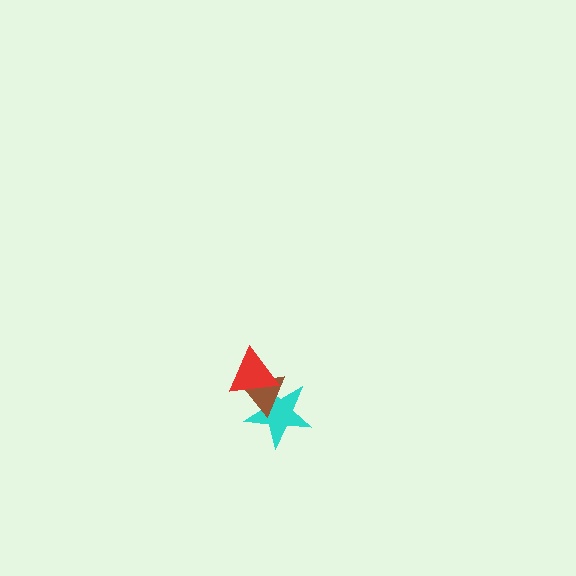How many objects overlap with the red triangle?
2 objects overlap with the red triangle.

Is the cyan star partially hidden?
Yes, it is partially covered by another shape.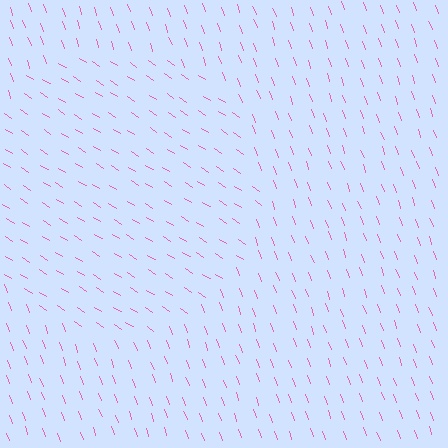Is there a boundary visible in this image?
Yes, there is a texture boundary formed by a change in line orientation.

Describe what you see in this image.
The image is filled with small pink line segments. A circle region in the image has lines oriented differently from the surrounding lines, creating a visible texture boundary.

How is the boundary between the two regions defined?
The boundary is defined purely by a change in line orientation (approximately 37 degrees difference). All lines are the same color and thickness.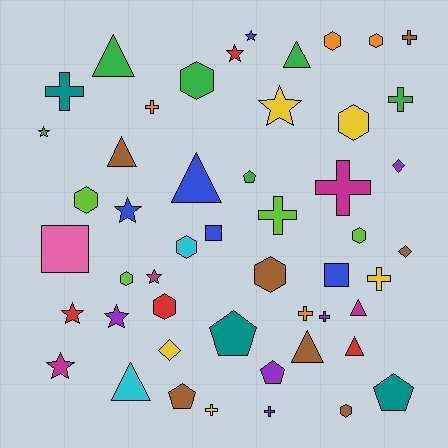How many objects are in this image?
There are 50 objects.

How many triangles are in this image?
There are 8 triangles.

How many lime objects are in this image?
There are 4 lime objects.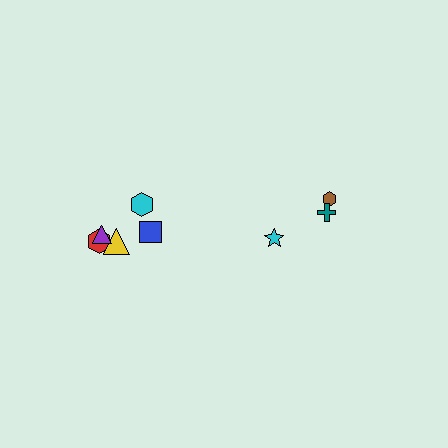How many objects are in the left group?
There are 5 objects.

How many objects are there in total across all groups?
There are 8 objects.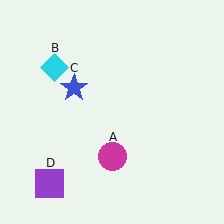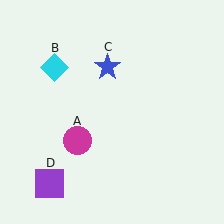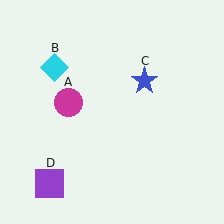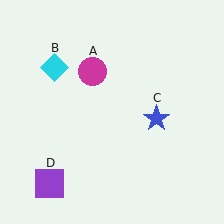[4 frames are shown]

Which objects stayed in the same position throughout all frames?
Cyan diamond (object B) and purple square (object D) remained stationary.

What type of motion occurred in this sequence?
The magenta circle (object A), blue star (object C) rotated clockwise around the center of the scene.